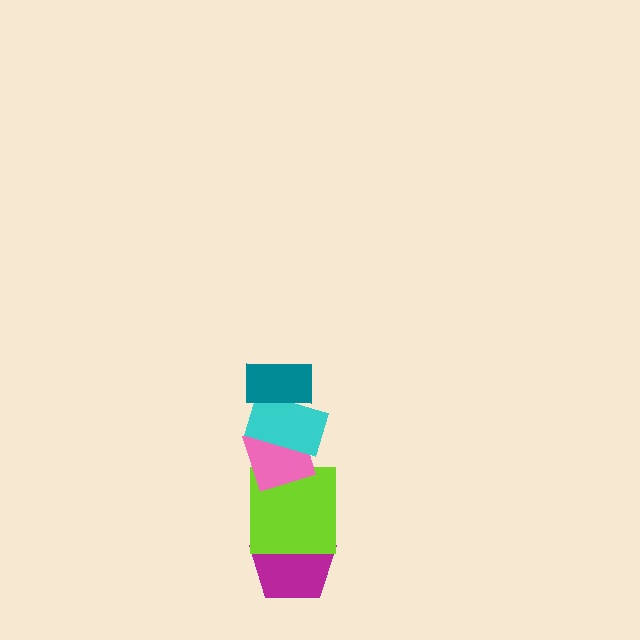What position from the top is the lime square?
The lime square is 4th from the top.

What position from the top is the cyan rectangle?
The cyan rectangle is 2nd from the top.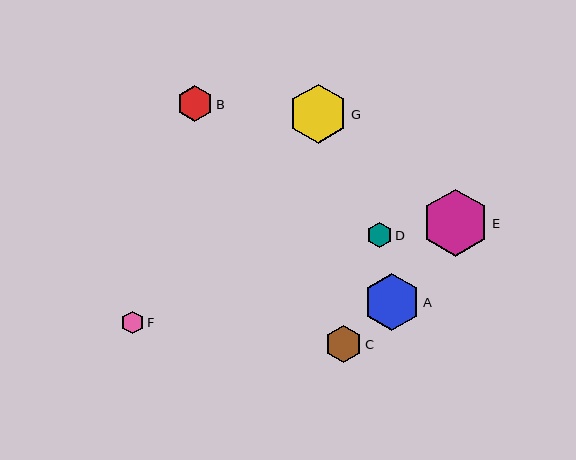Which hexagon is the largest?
Hexagon E is the largest with a size of approximately 67 pixels.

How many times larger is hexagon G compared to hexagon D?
Hexagon G is approximately 2.4 times the size of hexagon D.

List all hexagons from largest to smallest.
From largest to smallest: E, G, A, C, B, D, F.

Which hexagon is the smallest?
Hexagon F is the smallest with a size of approximately 23 pixels.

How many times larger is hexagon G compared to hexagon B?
Hexagon G is approximately 1.7 times the size of hexagon B.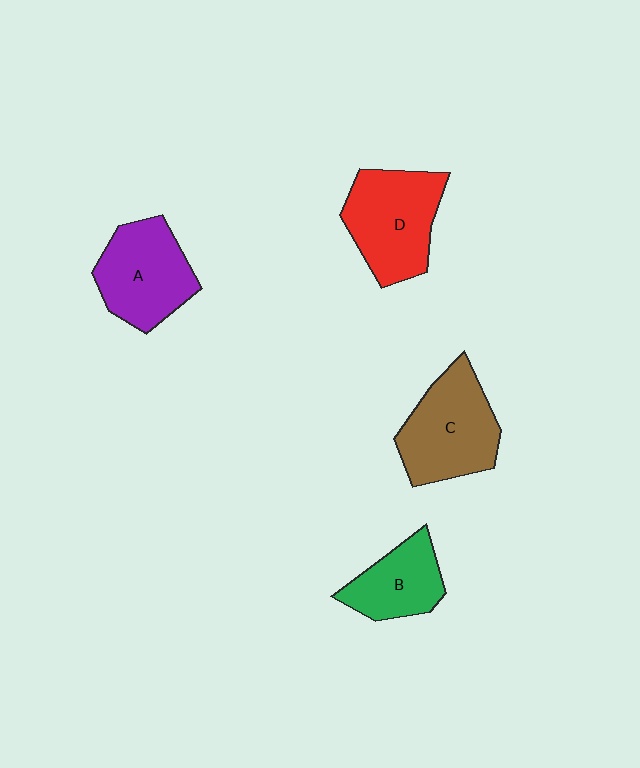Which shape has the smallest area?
Shape B (green).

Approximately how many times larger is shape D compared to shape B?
Approximately 1.5 times.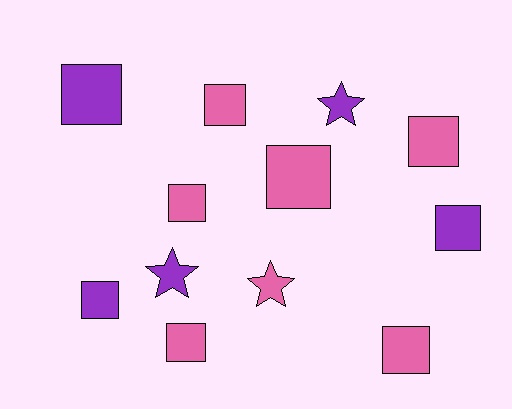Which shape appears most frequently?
Square, with 9 objects.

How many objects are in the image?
There are 12 objects.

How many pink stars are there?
There is 1 pink star.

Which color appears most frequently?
Pink, with 7 objects.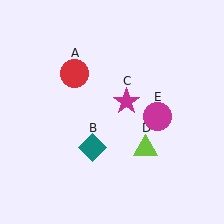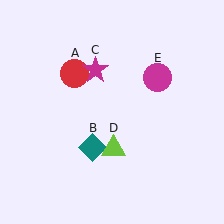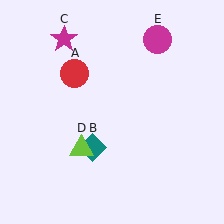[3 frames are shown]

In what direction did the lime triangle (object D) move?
The lime triangle (object D) moved left.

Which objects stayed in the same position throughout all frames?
Red circle (object A) and teal diamond (object B) remained stationary.